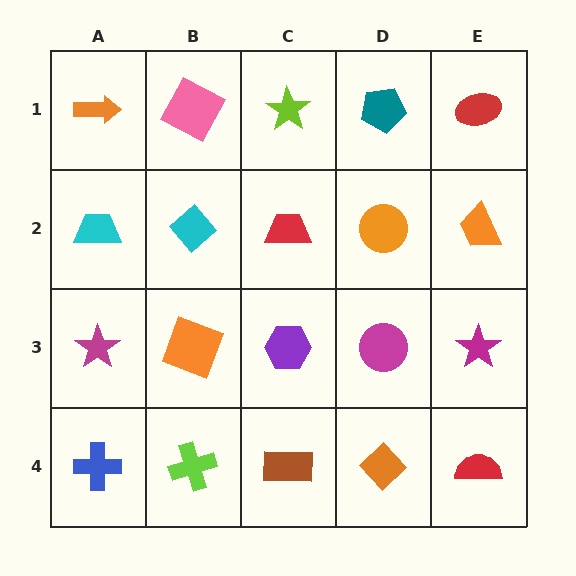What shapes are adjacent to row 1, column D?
An orange circle (row 2, column D), a lime star (row 1, column C), a red ellipse (row 1, column E).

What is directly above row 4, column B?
An orange square.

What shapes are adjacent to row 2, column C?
A lime star (row 1, column C), a purple hexagon (row 3, column C), a cyan diamond (row 2, column B), an orange circle (row 2, column D).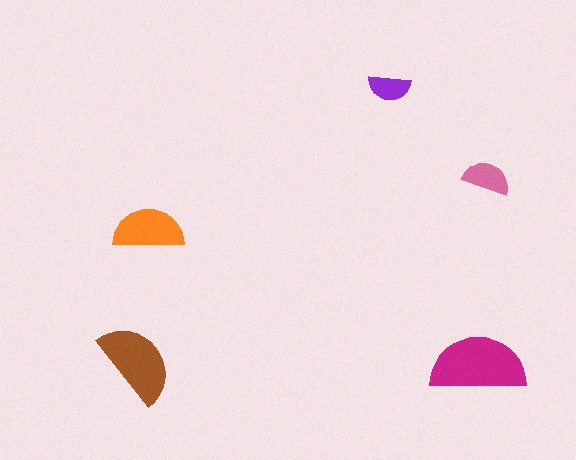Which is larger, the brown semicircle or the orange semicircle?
The brown one.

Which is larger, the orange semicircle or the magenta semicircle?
The magenta one.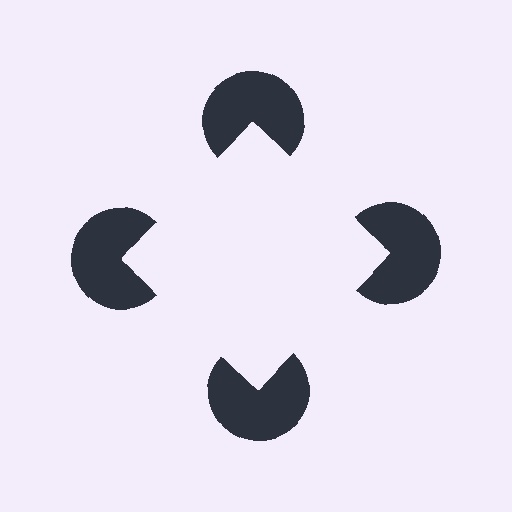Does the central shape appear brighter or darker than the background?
It typically appears slightly brighter than the background, even though no actual brightness change is drawn.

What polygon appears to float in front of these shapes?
An illusory square — its edges are inferred from the aligned wedge cuts in the pac-man discs, not physically drawn.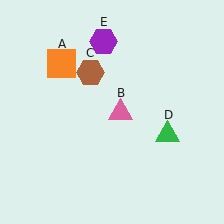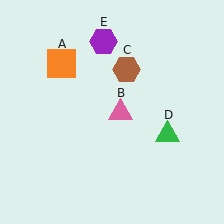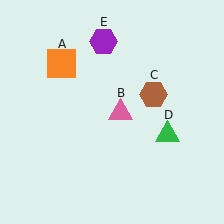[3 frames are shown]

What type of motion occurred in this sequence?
The brown hexagon (object C) rotated clockwise around the center of the scene.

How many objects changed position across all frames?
1 object changed position: brown hexagon (object C).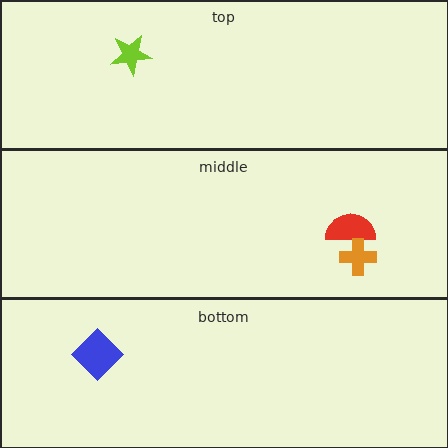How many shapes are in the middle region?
2.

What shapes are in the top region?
The lime star.